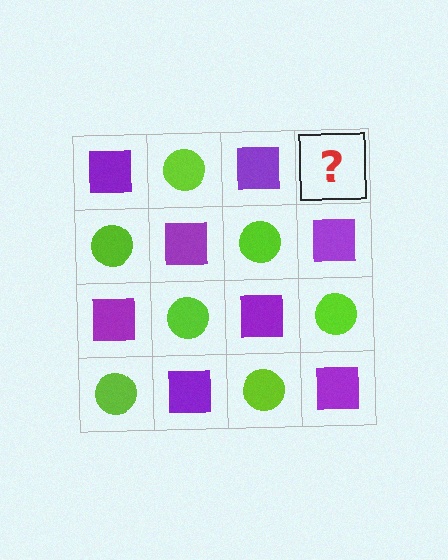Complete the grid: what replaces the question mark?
The question mark should be replaced with a lime circle.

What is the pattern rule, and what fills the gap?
The rule is that it alternates purple square and lime circle in a checkerboard pattern. The gap should be filled with a lime circle.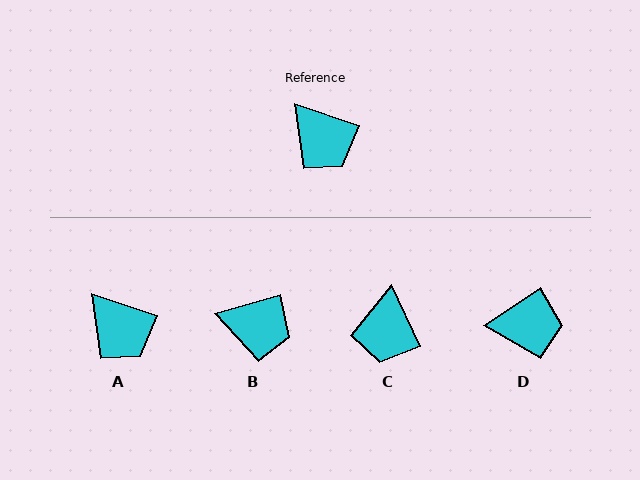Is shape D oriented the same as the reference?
No, it is off by about 52 degrees.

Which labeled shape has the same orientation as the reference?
A.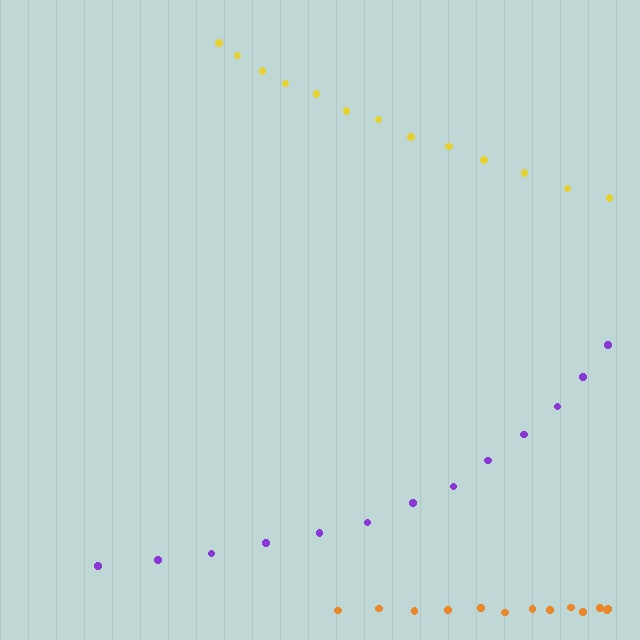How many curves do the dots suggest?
There are 3 distinct paths.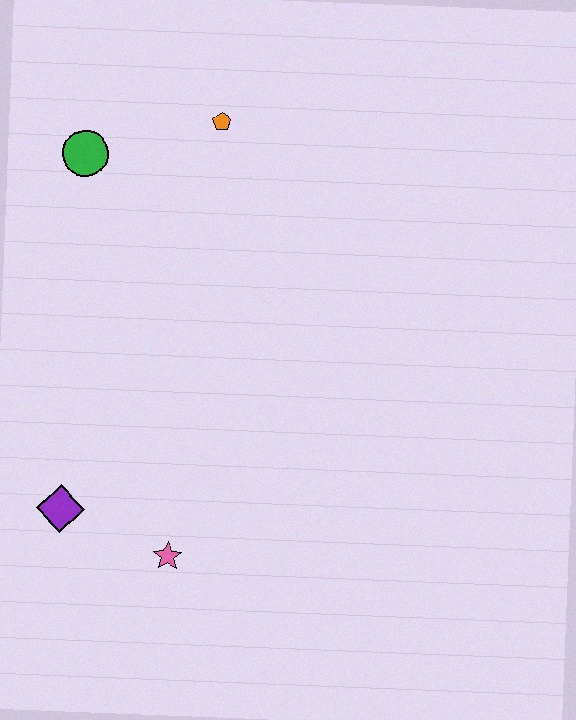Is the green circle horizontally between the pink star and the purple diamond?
Yes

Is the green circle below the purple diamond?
No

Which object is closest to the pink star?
The purple diamond is closest to the pink star.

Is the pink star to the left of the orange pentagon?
Yes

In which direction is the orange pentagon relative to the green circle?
The orange pentagon is to the right of the green circle.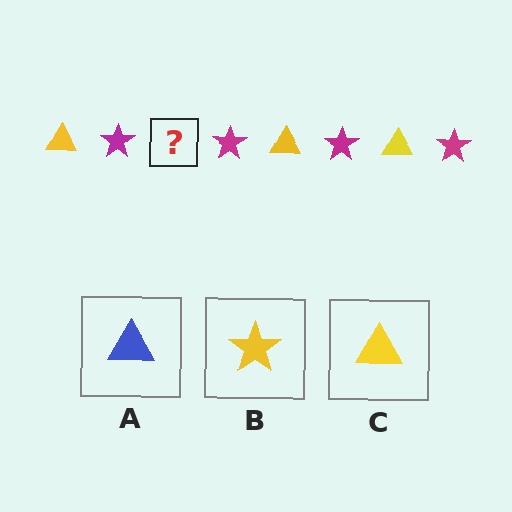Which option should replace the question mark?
Option C.